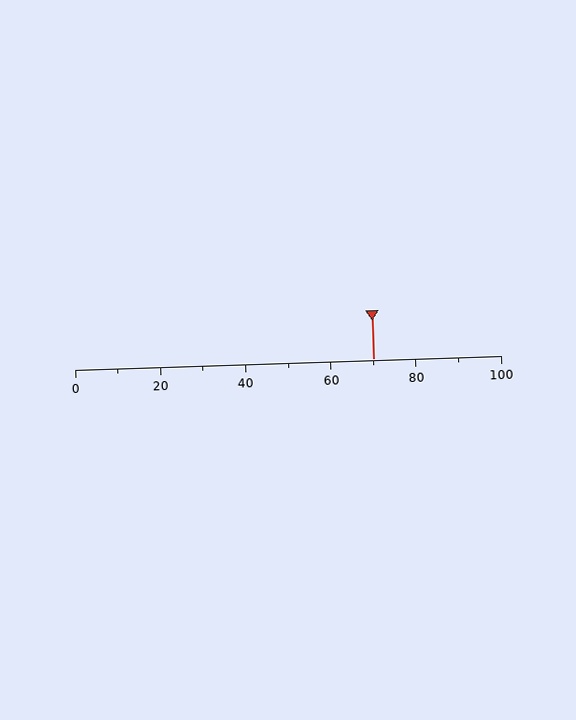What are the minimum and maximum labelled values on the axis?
The axis runs from 0 to 100.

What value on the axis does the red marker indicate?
The marker indicates approximately 70.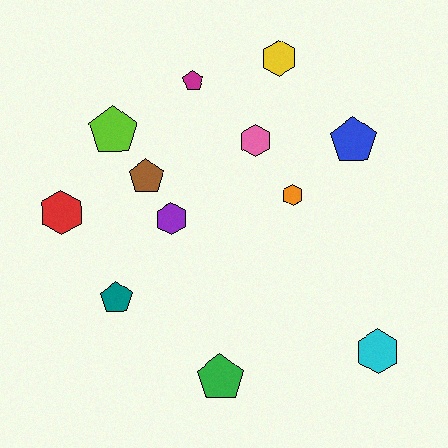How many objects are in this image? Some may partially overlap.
There are 12 objects.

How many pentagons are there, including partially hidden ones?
There are 6 pentagons.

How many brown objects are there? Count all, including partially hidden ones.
There is 1 brown object.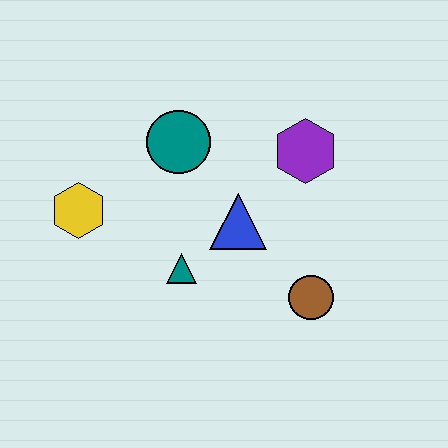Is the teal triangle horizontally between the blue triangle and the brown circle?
No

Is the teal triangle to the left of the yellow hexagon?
No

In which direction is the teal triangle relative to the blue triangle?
The teal triangle is to the left of the blue triangle.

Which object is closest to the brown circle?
The blue triangle is closest to the brown circle.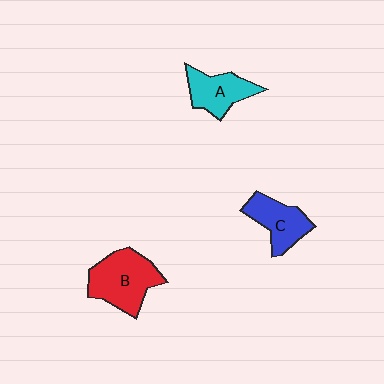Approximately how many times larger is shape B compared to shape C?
Approximately 1.4 times.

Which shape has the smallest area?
Shape A (cyan).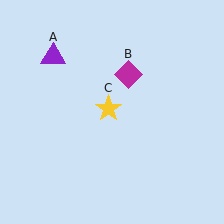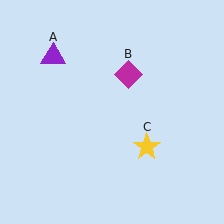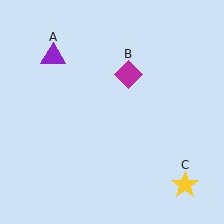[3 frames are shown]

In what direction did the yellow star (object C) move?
The yellow star (object C) moved down and to the right.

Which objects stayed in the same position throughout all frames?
Purple triangle (object A) and magenta diamond (object B) remained stationary.